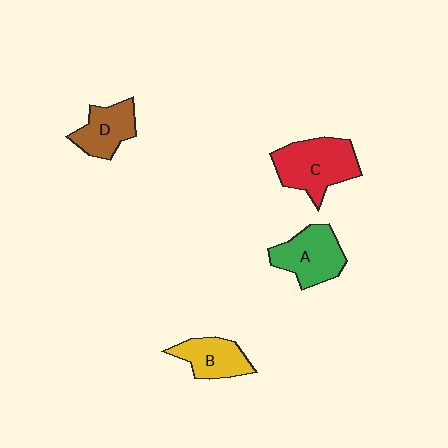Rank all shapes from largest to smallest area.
From largest to smallest: C (red), A (green), D (brown), B (yellow).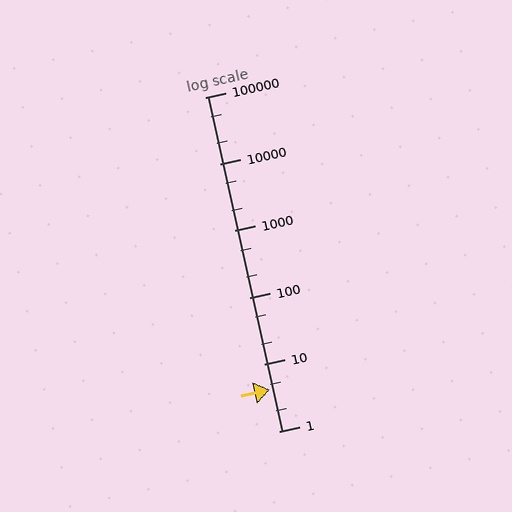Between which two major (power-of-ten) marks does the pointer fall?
The pointer is between 1 and 10.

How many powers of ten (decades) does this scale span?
The scale spans 5 decades, from 1 to 100000.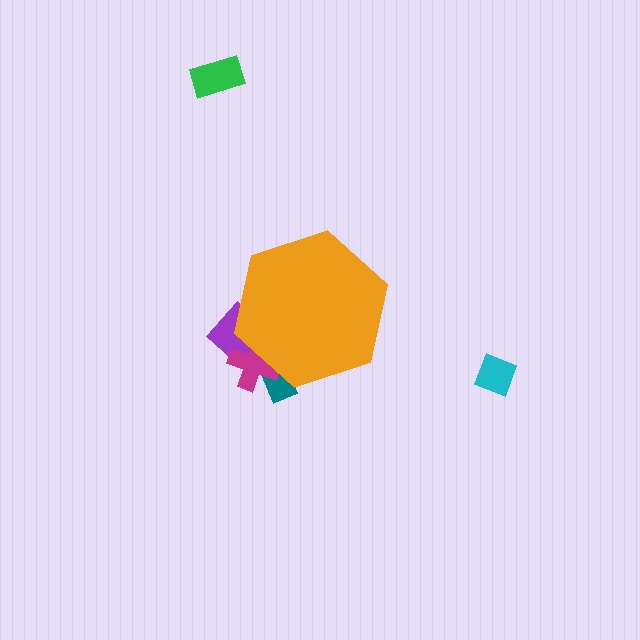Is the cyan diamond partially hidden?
No, the cyan diamond is fully visible.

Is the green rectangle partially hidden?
No, the green rectangle is fully visible.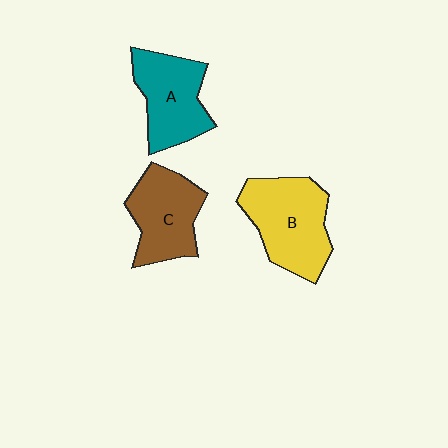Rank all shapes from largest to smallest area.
From largest to smallest: B (yellow), A (teal), C (brown).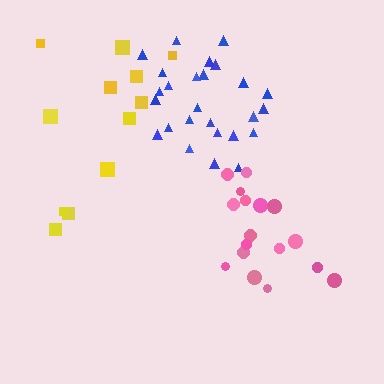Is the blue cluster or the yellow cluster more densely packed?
Blue.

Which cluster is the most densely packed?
Blue.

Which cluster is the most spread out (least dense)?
Yellow.